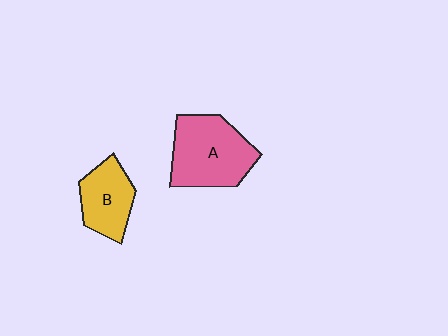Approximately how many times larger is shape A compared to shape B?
Approximately 1.5 times.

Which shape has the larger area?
Shape A (pink).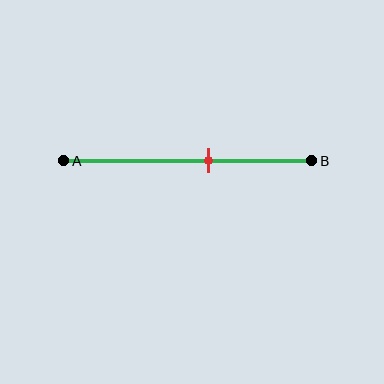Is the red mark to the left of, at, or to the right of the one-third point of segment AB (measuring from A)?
The red mark is to the right of the one-third point of segment AB.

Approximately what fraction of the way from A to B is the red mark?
The red mark is approximately 60% of the way from A to B.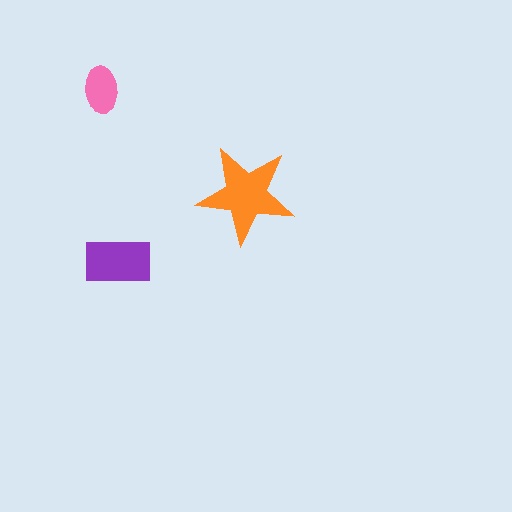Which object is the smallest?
The pink ellipse.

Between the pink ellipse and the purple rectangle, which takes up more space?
The purple rectangle.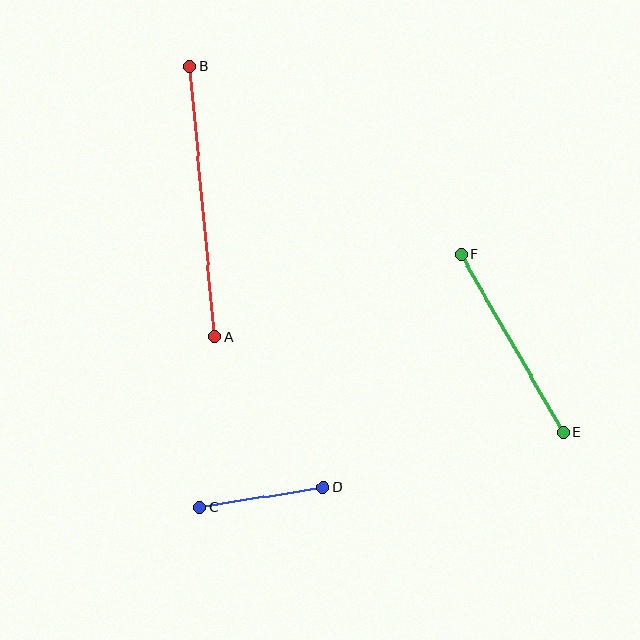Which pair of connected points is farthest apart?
Points A and B are farthest apart.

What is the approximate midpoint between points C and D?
The midpoint is at approximately (262, 497) pixels.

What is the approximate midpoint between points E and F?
The midpoint is at approximately (512, 343) pixels.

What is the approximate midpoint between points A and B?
The midpoint is at approximately (202, 201) pixels.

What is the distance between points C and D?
The distance is approximately 125 pixels.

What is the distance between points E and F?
The distance is approximately 205 pixels.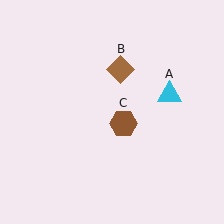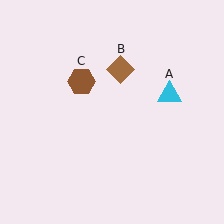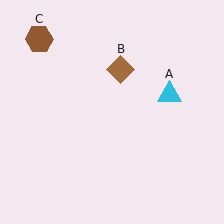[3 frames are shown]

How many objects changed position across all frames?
1 object changed position: brown hexagon (object C).